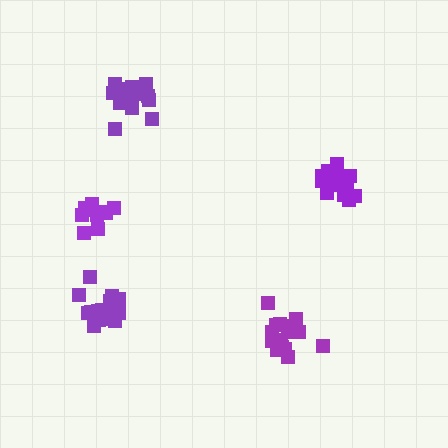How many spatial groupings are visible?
There are 5 spatial groupings.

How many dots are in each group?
Group 1: 16 dots, Group 2: 15 dots, Group 3: 17 dots, Group 4: 16 dots, Group 5: 11 dots (75 total).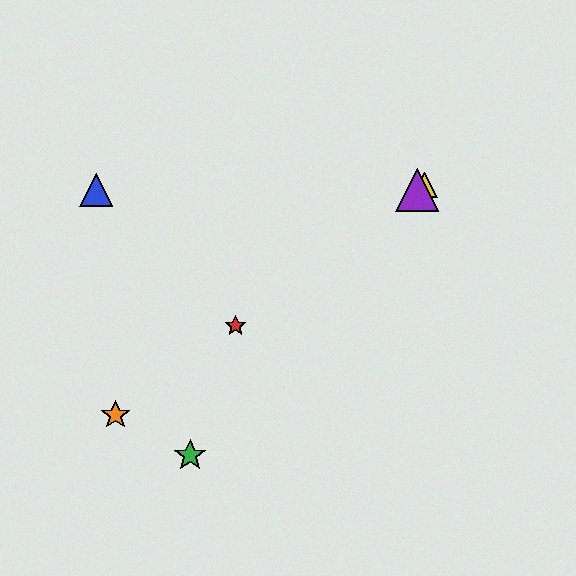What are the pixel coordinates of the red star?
The red star is at (235, 326).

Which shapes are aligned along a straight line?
The red star, the yellow triangle, the purple triangle, the orange star are aligned along a straight line.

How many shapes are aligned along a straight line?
4 shapes (the red star, the yellow triangle, the purple triangle, the orange star) are aligned along a straight line.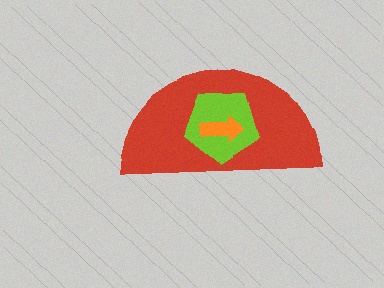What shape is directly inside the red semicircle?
The lime pentagon.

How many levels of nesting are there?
3.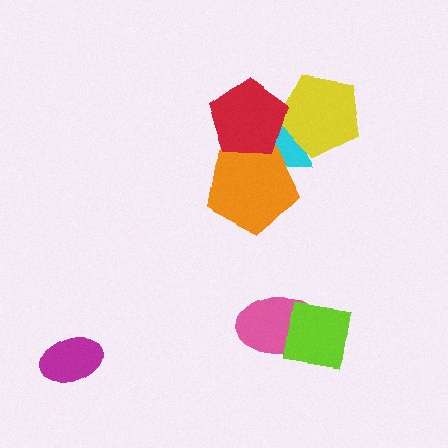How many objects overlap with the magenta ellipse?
0 objects overlap with the magenta ellipse.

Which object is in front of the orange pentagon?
The red pentagon is in front of the orange pentagon.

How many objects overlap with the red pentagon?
3 objects overlap with the red pentagon.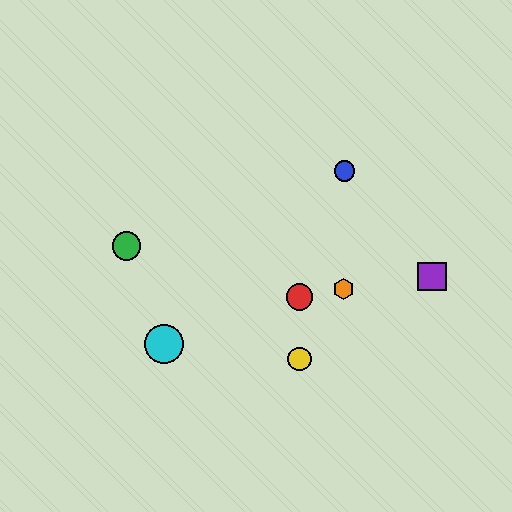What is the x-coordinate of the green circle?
The green circle is at x≈127.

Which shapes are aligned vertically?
The red circle, the yellow circle are aligned vertically.